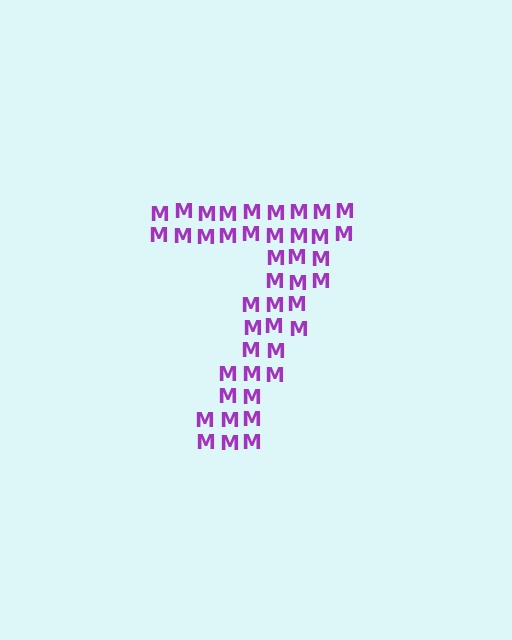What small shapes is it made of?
It is made of small letter M's.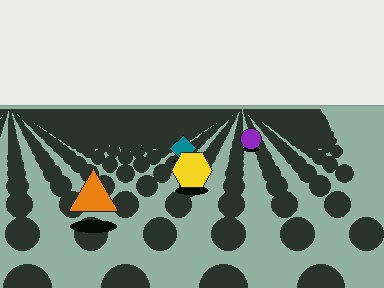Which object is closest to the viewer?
The orange triangle is closest. The texture marks near it are larger and more spread out.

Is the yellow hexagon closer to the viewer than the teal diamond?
Yes. The yellow hexagon is closer — you can tell from the texture gradient: the ground texture is coarser near it.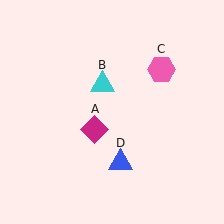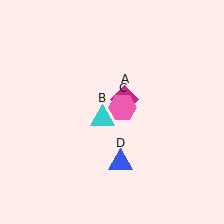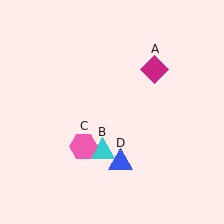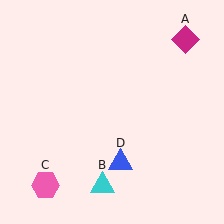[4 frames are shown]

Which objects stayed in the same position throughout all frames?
Blue triangle (object D) remained stationary.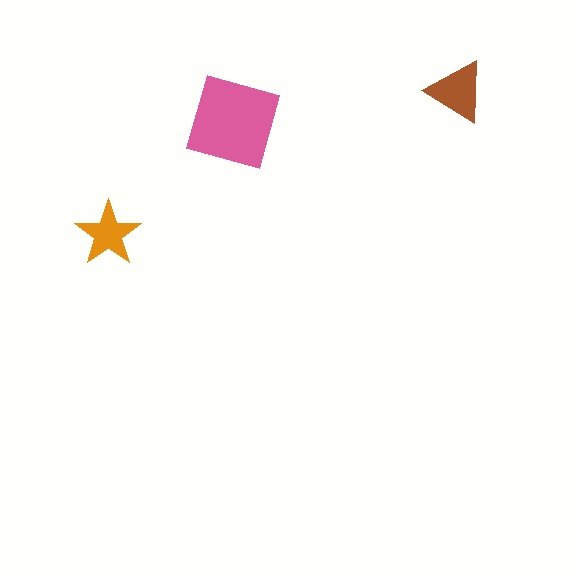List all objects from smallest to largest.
The orange star, the brown triangle, the pink square.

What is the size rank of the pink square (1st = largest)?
1st.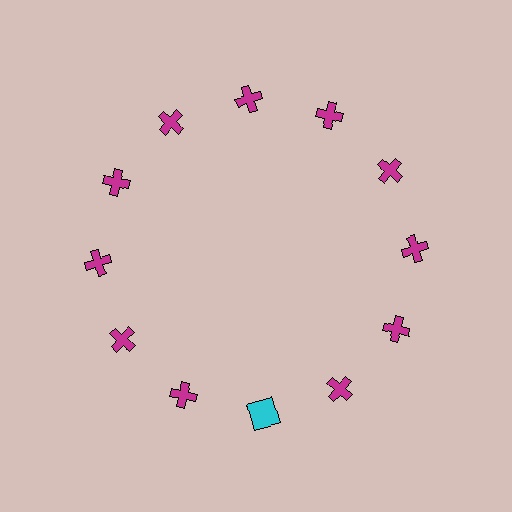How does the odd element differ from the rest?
It differs in both color (cyan instead of magenta) and shape (square instead of cross).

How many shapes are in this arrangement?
There are 12 shapes arranged in a ring pattern.